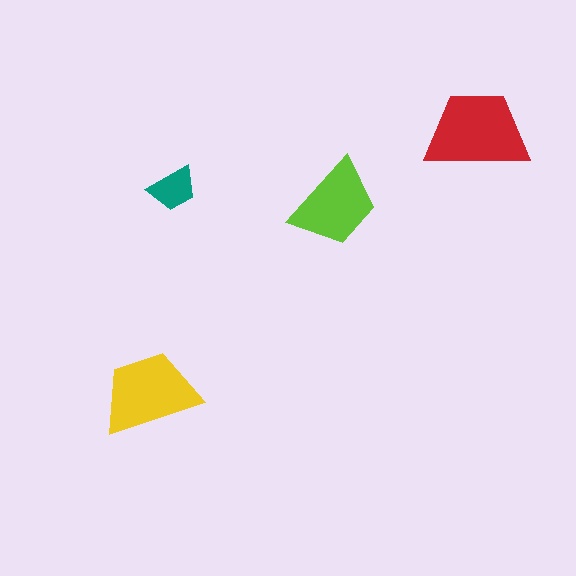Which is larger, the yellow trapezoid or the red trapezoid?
The red one.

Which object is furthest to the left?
The yellow trapezoid is leftmost.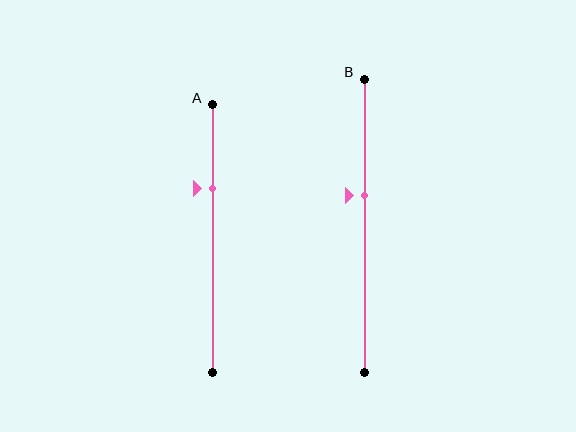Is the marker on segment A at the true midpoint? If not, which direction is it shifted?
No, the marker on segment A is shifted upward by about 19% of the segment length.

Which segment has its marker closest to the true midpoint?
Segment B has its marker closest to the true midpoint.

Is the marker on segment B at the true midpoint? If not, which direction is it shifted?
No, the marker on segment B is shifted upward by about 10% of the segment length.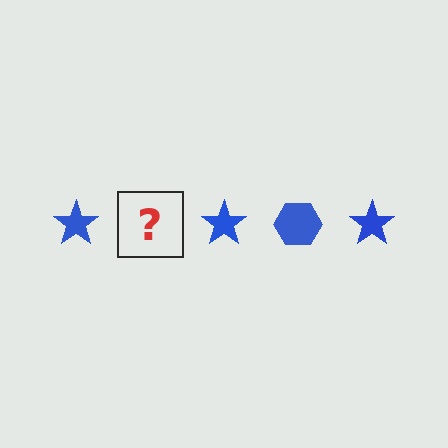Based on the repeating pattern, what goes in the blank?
The blank should be a blue hexagon.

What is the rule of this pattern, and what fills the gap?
The rule is that the pattern cycles through star, hexagon shapes in blue. The gap should be filled with a blue hexagon.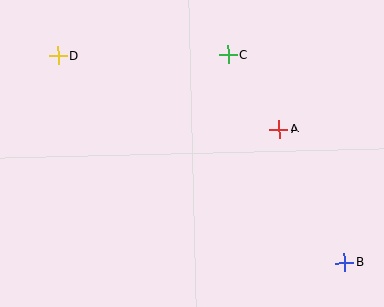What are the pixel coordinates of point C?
Point C is at (228, 55).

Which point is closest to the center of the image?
Point A at (279, 129) is closest to the center.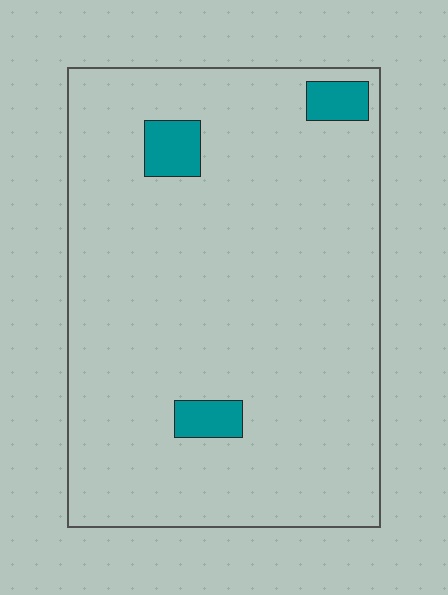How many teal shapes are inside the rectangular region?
3.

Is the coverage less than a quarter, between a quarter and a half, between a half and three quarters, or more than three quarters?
Less than a quarter.